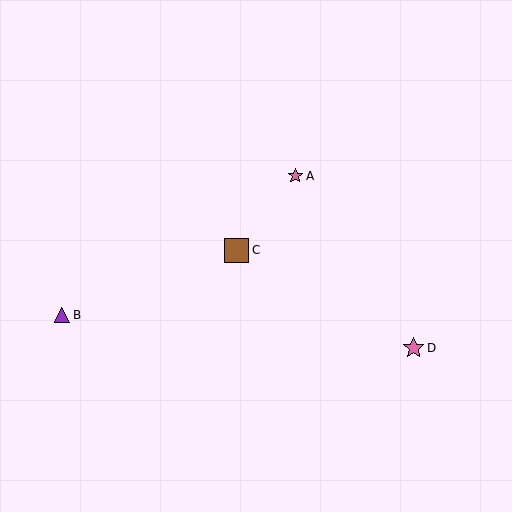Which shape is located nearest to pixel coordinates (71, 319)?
The purple triangle (labeled B) at (62, 315) is nearest to that location.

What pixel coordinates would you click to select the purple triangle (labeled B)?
Click at (62, 315) to select the purple triangle B.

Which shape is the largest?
The brown square (labeled C) is the largest.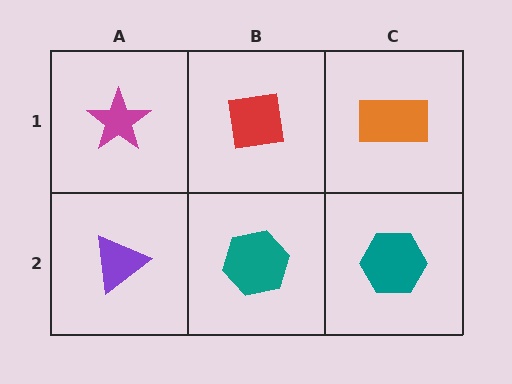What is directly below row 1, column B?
A teal hexagon.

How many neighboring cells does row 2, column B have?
3.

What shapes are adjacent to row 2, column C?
An orange rectangle (row 1, column C), a teal hexagon (row 2, column B).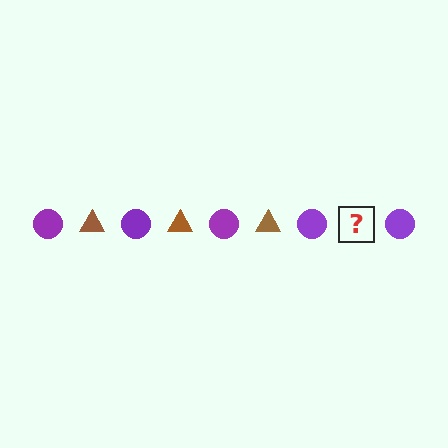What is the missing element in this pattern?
The missing element is a brown triangle.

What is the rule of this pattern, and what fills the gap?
The rule is that the pattern alternates between purple circle and brown triangle. The gap should be filled with a brown triangle.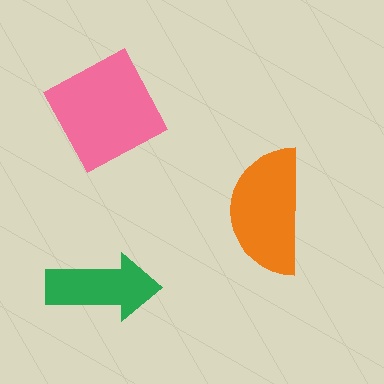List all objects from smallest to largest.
The green arrow, the orange semicircle, the pink diamond.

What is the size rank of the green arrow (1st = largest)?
3rd.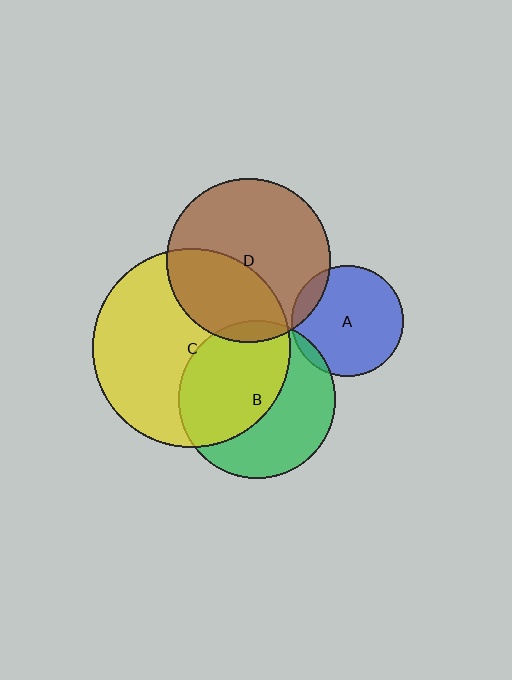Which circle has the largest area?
Circle C (yellow).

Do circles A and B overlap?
Yes.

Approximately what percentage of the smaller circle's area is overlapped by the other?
Approximately 5%.